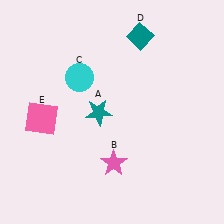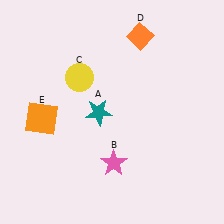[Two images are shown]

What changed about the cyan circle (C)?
In Image 1, C is cyan. In Image 2, it changed to yellow.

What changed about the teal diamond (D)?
In Image 1, D is teal. In Image 2, it changed to orange.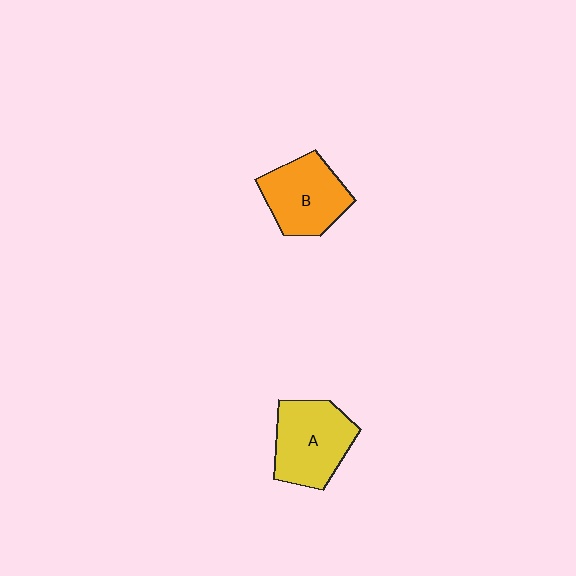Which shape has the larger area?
Shape A (yellow).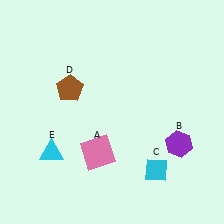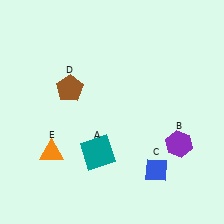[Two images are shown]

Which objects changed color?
A changed from pink to teal. C changed from cyan to blue. E changed from cyan to orange.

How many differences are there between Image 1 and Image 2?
There are 3 differences between the two images.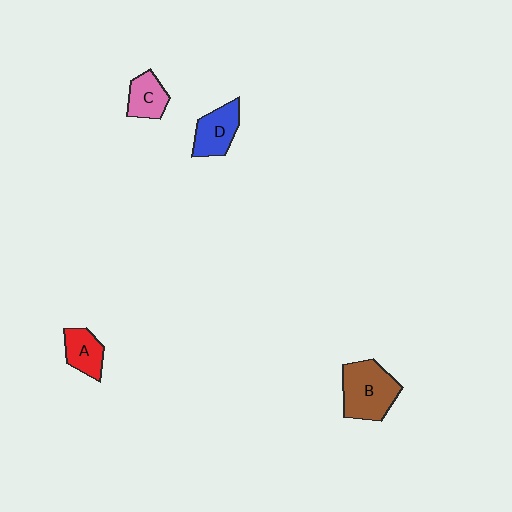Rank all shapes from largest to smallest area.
From largest to smallest: B (brown), D (blue), A (red), C (pink).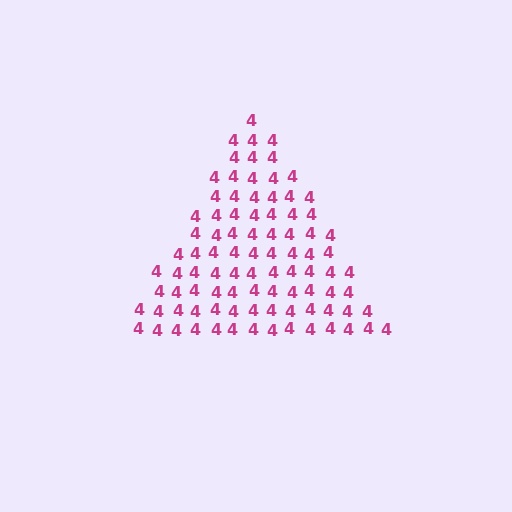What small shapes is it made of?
It is made of small digit 4's.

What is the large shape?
The large shape is a triangle.